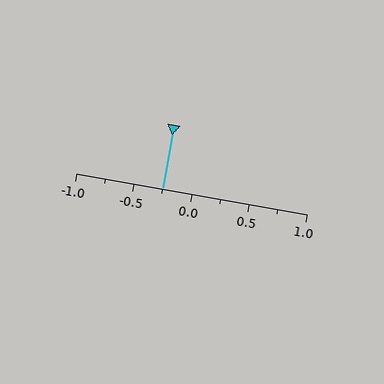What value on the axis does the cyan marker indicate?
The marker indicates approximately -0.25.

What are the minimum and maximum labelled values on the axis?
The axis runs from -1.0 to 1.0.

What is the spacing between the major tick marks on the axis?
The major ticks are spaced 0.5 apart.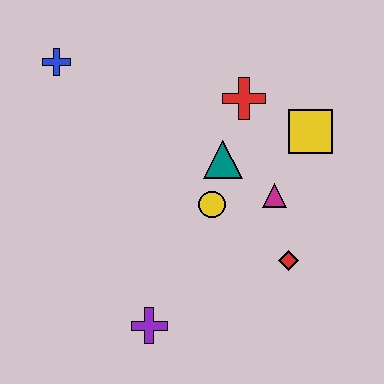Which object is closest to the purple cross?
The yellow circle is closest to the purple cross.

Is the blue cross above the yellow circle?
Yes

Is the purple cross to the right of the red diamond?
No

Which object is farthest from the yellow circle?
The blue cross is farthest from the yellow circle.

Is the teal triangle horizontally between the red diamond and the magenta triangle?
No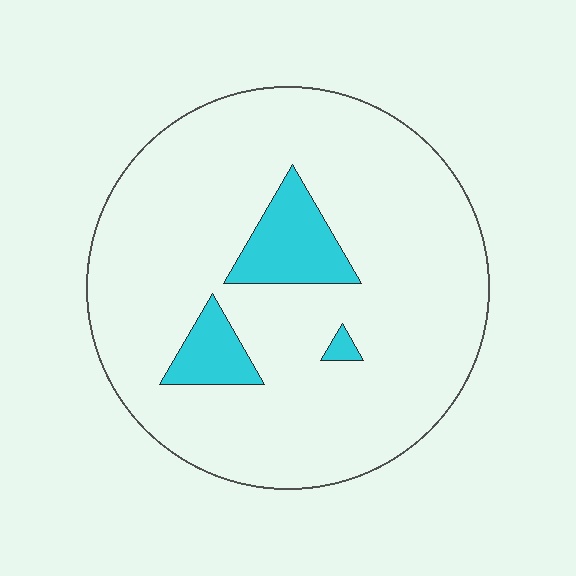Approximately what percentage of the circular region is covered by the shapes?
Approximately 10%.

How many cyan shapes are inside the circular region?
3.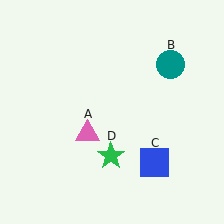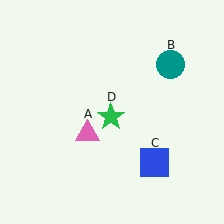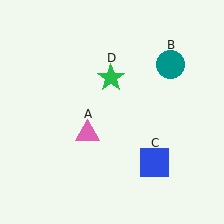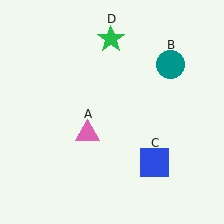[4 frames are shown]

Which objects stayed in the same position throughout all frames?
Pink triangle (object A) and teal circle (object B) and blue square (object C) remained stationary.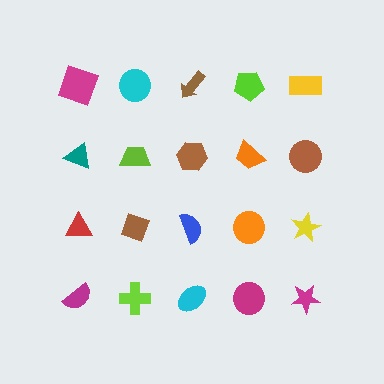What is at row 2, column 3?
A brown hexagon.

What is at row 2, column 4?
An orange trapezoid.